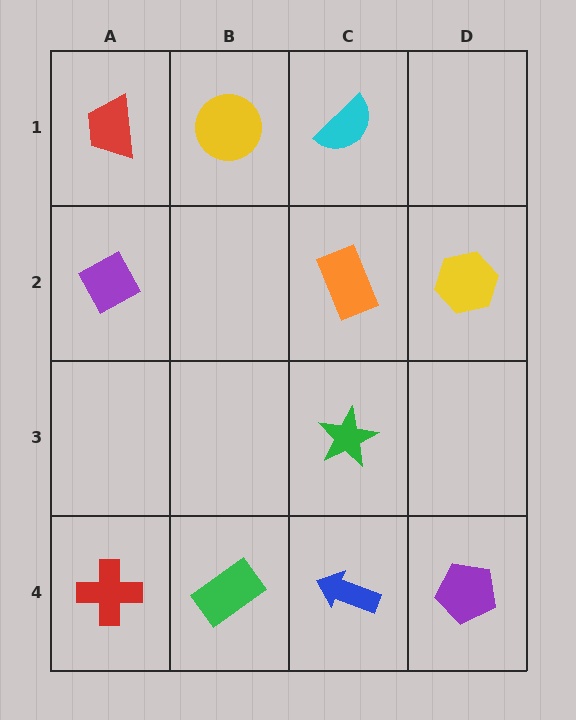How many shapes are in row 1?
3 shapes.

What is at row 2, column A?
A purple diamond.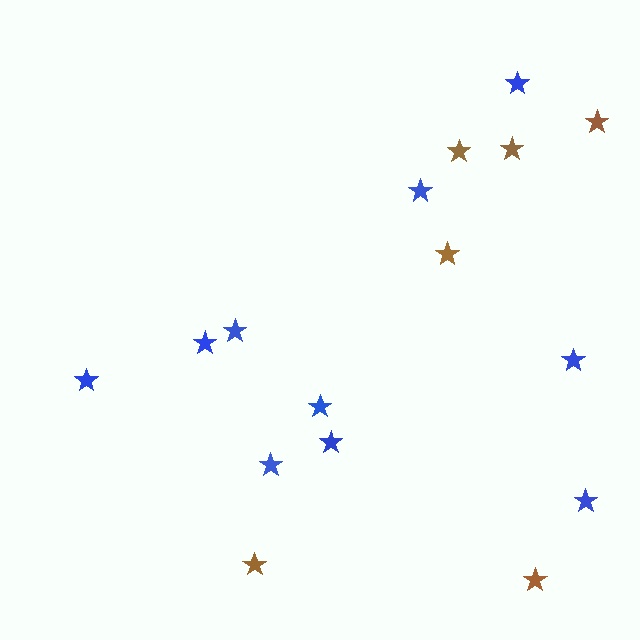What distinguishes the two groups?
There are 2 groups: one group of brown stars (6) and one group of blue stars (10).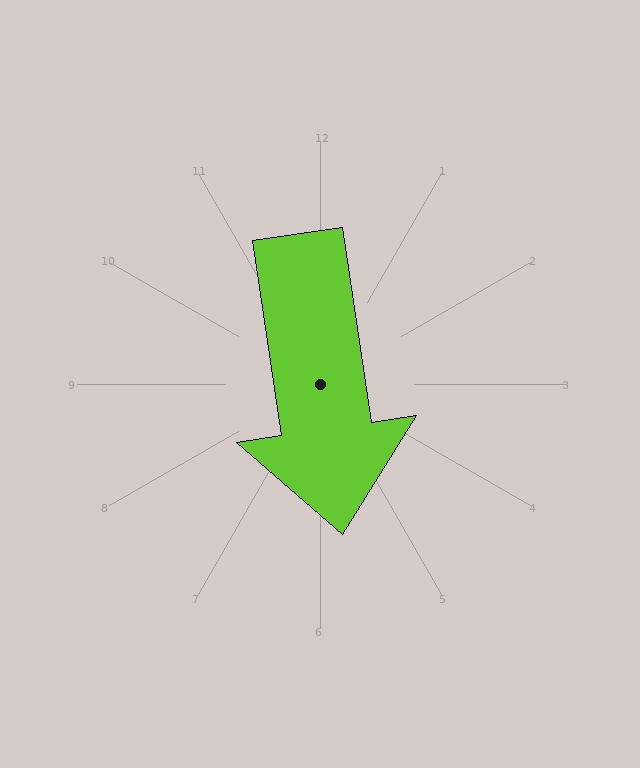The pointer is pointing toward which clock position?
Roughly 6 o'clock.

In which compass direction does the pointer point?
South.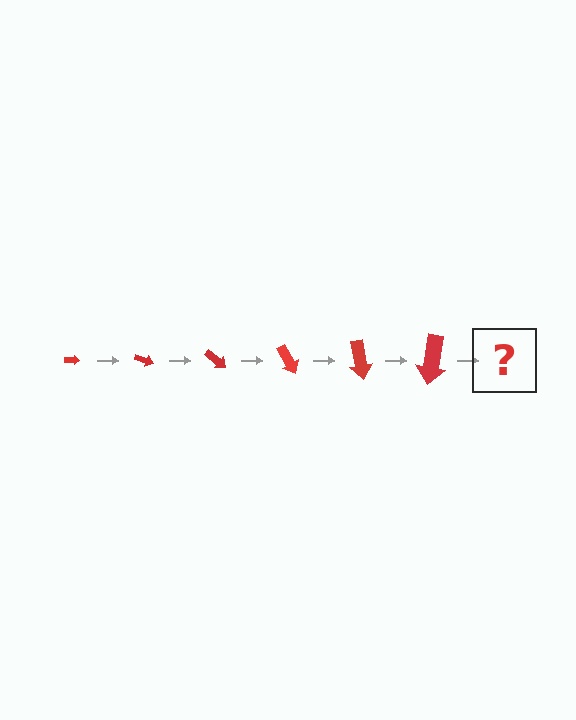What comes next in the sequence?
The next element should be an arrow, larger than the previous one and rotated 120 degrees from the start.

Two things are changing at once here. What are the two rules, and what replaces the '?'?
The two rules are that the arrow grows larger each step and it rotates 20 degrees each step. The '?' should be an arrow, larger than the previous one and rotated 120 degrees from the start.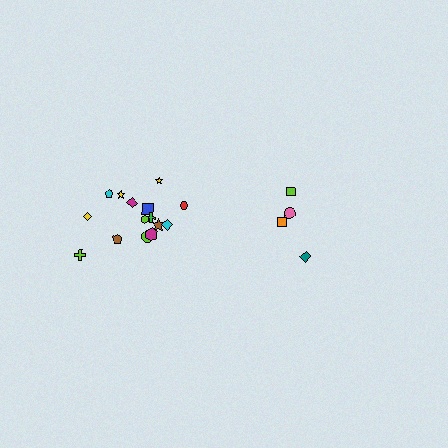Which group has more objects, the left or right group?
The left group.